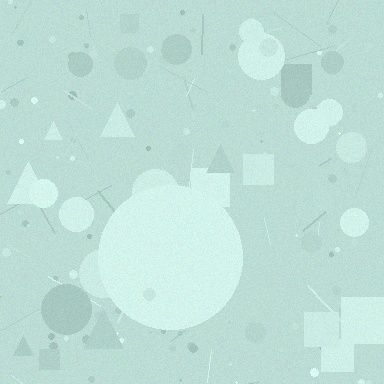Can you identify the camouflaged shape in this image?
The camouflaged shape is a circle.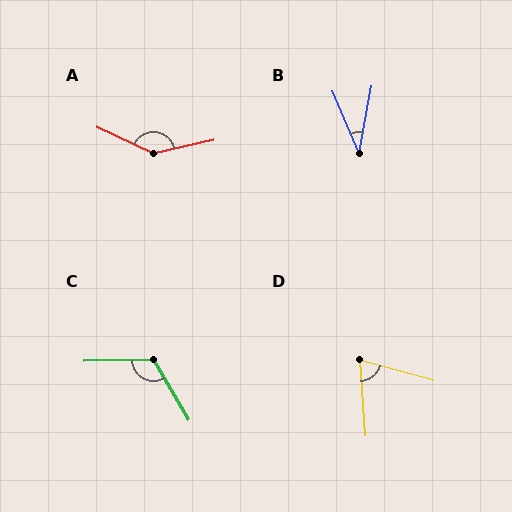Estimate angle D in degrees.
Approximately 71 degrees.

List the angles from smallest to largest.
B (34°), D (71°), C (120°), A (143°).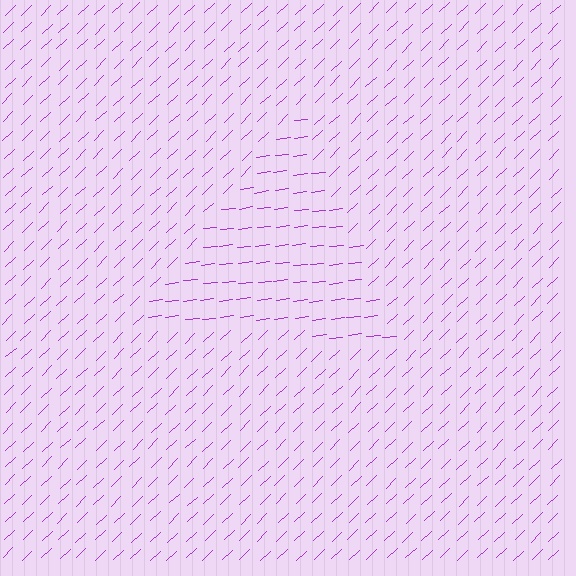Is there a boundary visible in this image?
Yes, there is a texture boundary formed by a change in line orientation.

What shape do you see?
I see a triangle.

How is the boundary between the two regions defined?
The boundary is defined purely by a change in line orientation (approximately 37 degrees difference). All lines are the same color and thickness.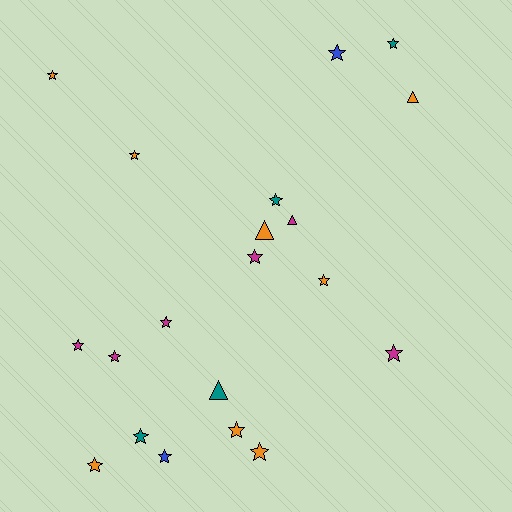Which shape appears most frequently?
Star, with 16 objects.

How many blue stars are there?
There are 2 blue stars.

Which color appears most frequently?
Orange, with 8 objects.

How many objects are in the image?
There are 20 objects.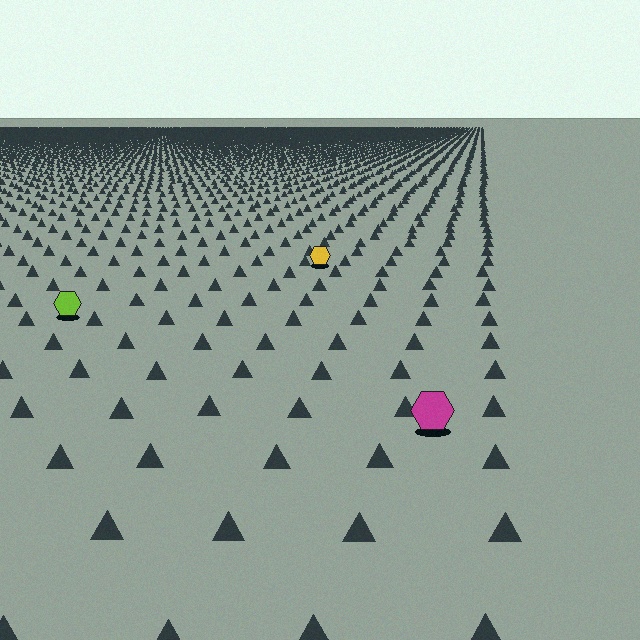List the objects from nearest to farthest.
From nearest to farthest: the magenta hexagon, the lime hexagon, the yellow hexagon.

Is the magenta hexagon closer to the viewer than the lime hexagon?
Yes. The magenta hexagon is closer — you can tell from the texture gradient: the ground texture is coarser near it.